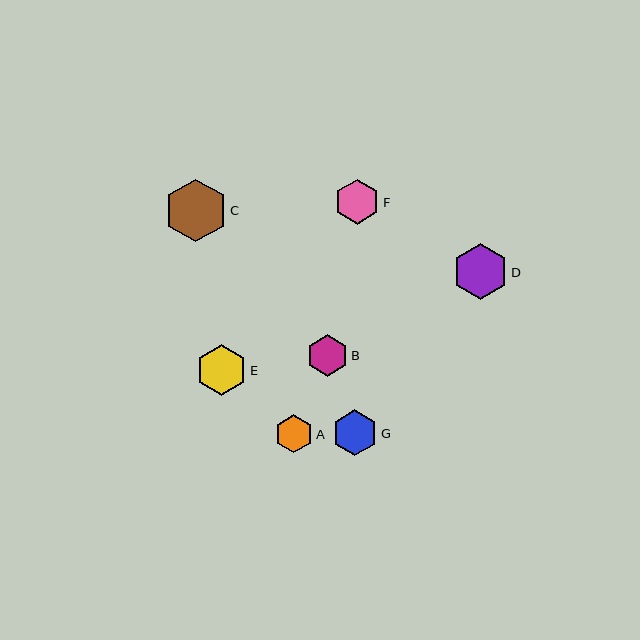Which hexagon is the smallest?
Hexagon A is the smallest with a size of approximately 38 pixels.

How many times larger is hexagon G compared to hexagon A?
Hexagon G is approximately 1.2 times the size of hexagon A.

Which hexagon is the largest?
Hexagon C is the largest with a size of approximately 63 pixels.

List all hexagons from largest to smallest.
From largest to smallest: C, D, E, G, F, B, A.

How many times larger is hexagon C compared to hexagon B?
Hexagon C is approximately 1.5 times the size of hexagon B.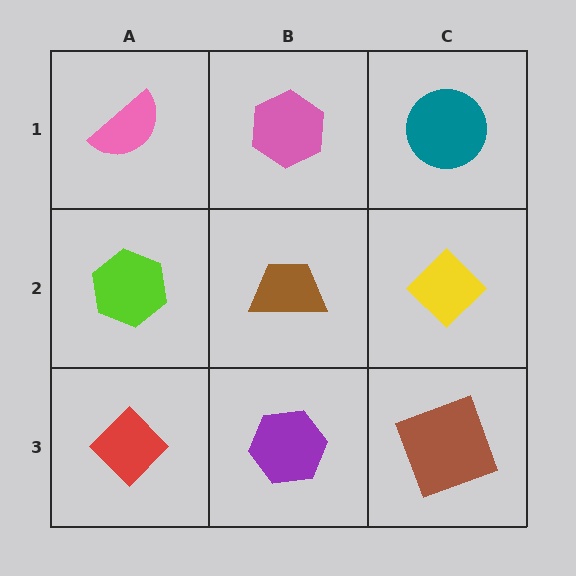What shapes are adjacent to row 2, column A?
A pink semicircle (row 1, column A), a red diamond (row 3, column A), a brown trapezoid (row 2, column B).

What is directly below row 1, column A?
A lime hexagon.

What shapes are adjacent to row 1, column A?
A lime hexagon (row 2, column A), a pink hexagon (row 1, column B).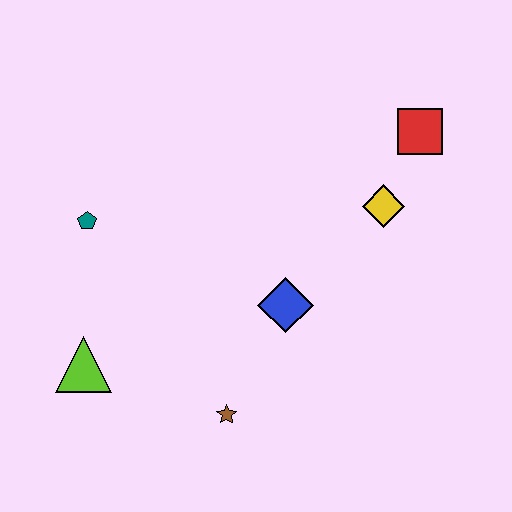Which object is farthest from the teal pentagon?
The red square is farthest from the teal pentagon.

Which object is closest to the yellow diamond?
The red square is closest to the yellow diamond.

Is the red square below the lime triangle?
No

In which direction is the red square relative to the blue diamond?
The red square is above the blue diamond.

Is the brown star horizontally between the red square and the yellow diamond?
No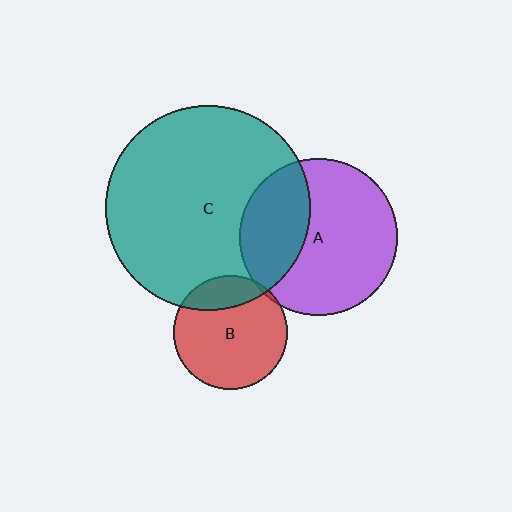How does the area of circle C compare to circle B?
Approximately 3.2 times.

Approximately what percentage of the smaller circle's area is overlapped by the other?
Approximately 5%.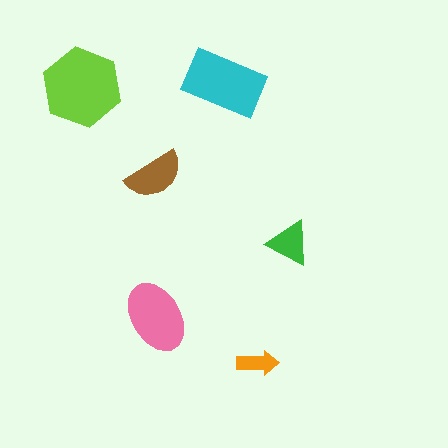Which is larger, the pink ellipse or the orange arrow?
The pink ellipse.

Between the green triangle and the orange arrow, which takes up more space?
The green triangle.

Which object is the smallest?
The orange arrow.